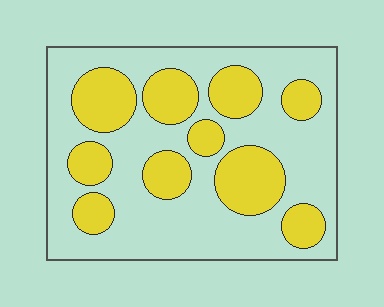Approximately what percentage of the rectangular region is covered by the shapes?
Approximately 35%.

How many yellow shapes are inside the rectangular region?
10.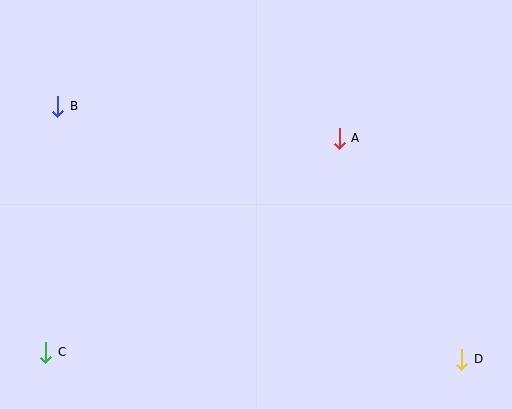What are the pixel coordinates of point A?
Point A is at (339, 138).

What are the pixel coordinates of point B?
Point B is at (58, 106).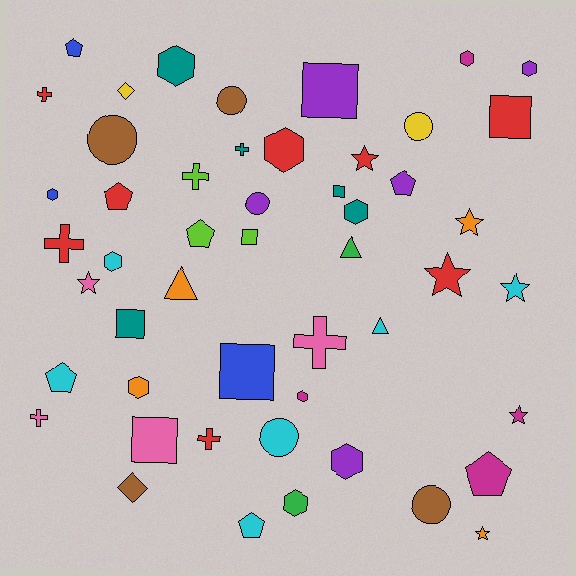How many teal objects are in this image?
There are 5 teal objects.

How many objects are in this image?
There are 50 objects.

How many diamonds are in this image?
There are 2 diamonds.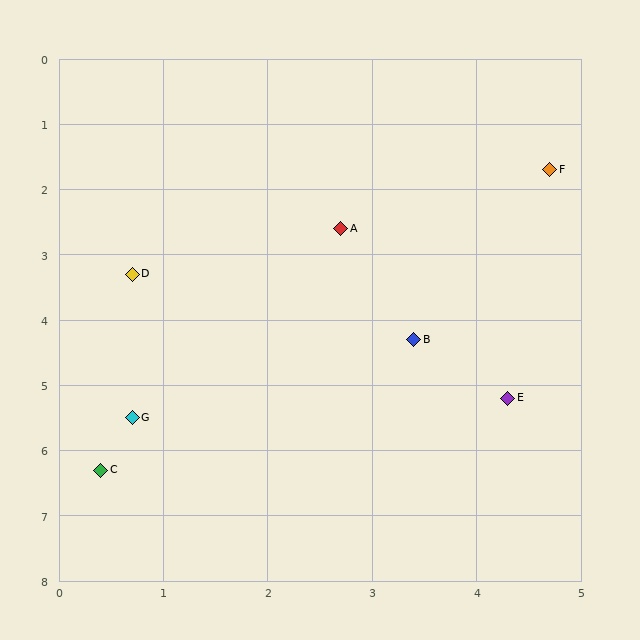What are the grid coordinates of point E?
Point E is at approximately (4.3, 5.2).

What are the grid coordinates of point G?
Point G is at approximately (0.7, 5.5).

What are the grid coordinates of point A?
Point A is at approximately (2.7, 2.6).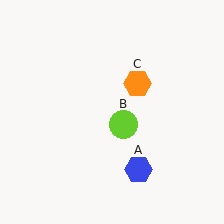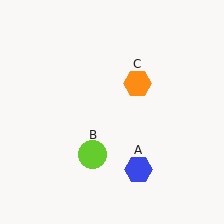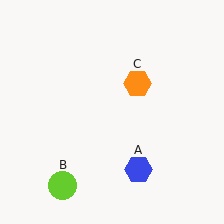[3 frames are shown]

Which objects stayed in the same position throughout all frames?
Blue hexagon (object A) and orange hexagon (object C) remained stationary.